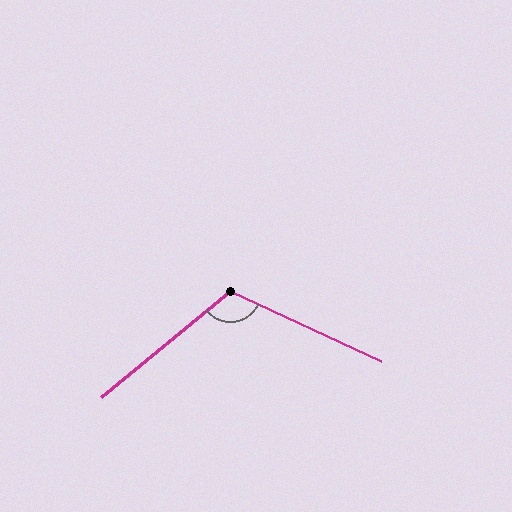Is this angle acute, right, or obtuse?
It is obtuse.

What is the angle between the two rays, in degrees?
Approximately 116 degrees.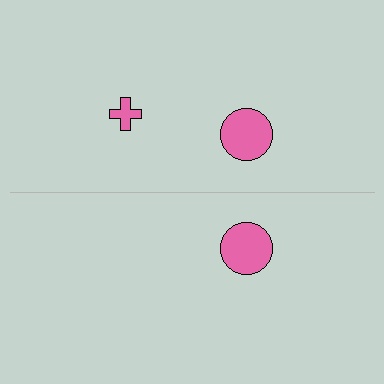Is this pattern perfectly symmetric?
No, the pattern is not perfectly symmetric. A pink cross is missing from the bottom side.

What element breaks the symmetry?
A pink cross is missing from the bottom side.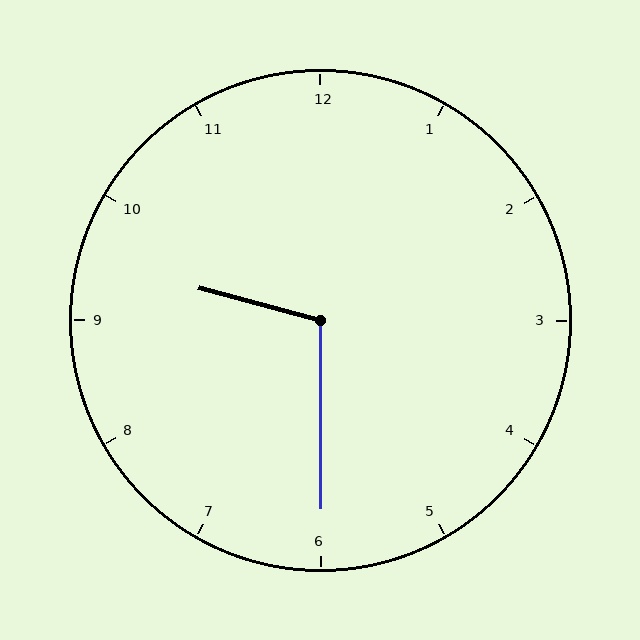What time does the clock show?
9:30.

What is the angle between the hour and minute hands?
Approximately 105 degrees.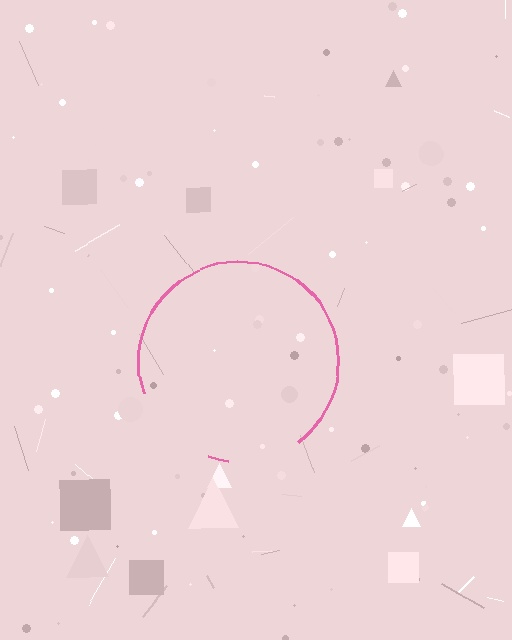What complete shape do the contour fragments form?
The contour fragments form a circle.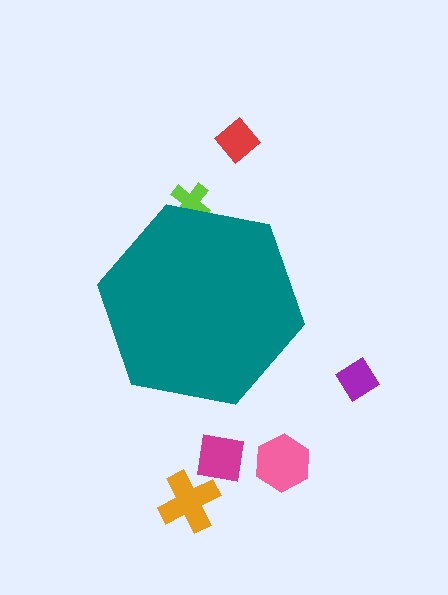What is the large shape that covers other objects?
A teal hexagon.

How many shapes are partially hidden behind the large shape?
1 shape is partially hidden.